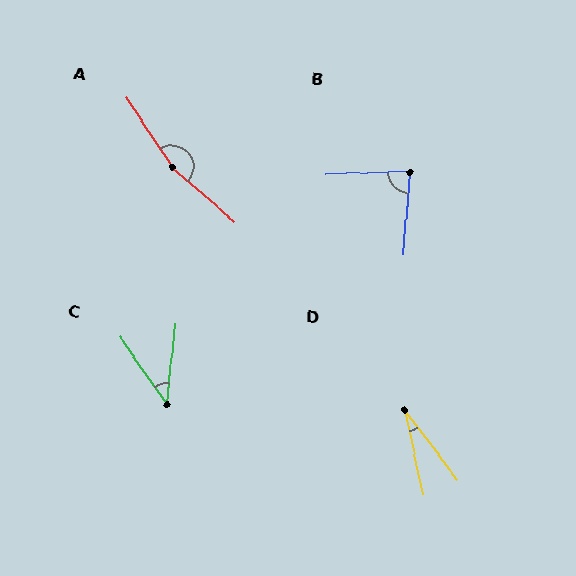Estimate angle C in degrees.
Approximately 41 degrees.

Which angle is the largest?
A, at approximately 165 degrees.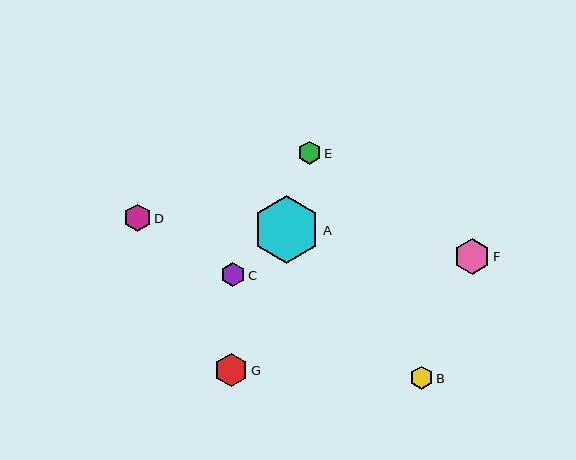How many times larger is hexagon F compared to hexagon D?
Hexagon F is approximately 1.3 times the size of hexagon D.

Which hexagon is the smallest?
Hexagon B is the smallest with a size of approximately 23 pixels.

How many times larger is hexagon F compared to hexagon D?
Hexagon F is approximately 1.3 times the size of hexagon D.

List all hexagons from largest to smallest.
From largest to smallest: A, F, G, D, C, E, B.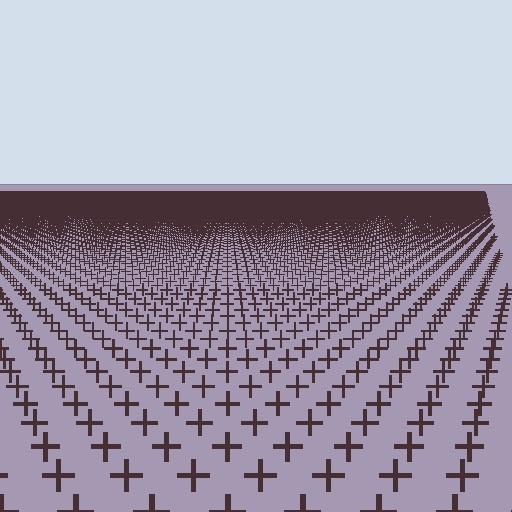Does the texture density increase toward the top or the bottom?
Density increases toward the top.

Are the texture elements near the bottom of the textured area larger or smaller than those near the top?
Larger. Near the bottom, elements are closer to the viewer and appear at a bigger on-screen size.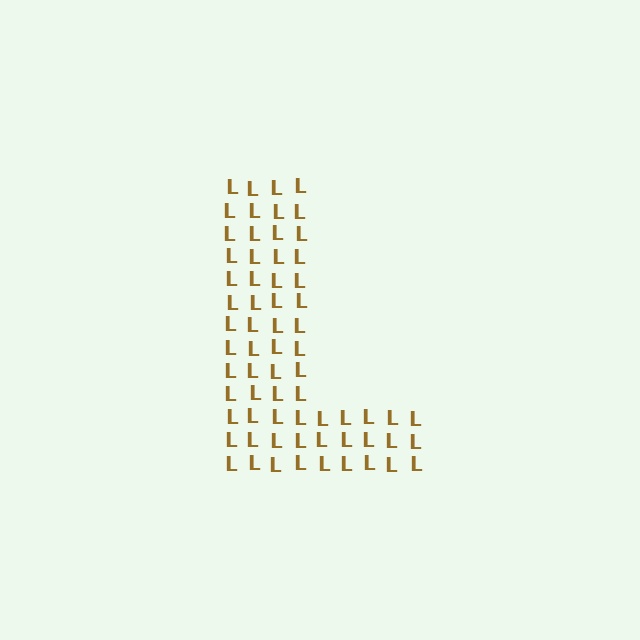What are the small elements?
The small elements are letter L's.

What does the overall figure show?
The overall figure shows the letter L.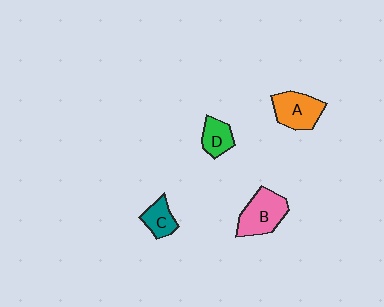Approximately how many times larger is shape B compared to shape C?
Approximately 1.8 times.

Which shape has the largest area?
Shape B (pink).